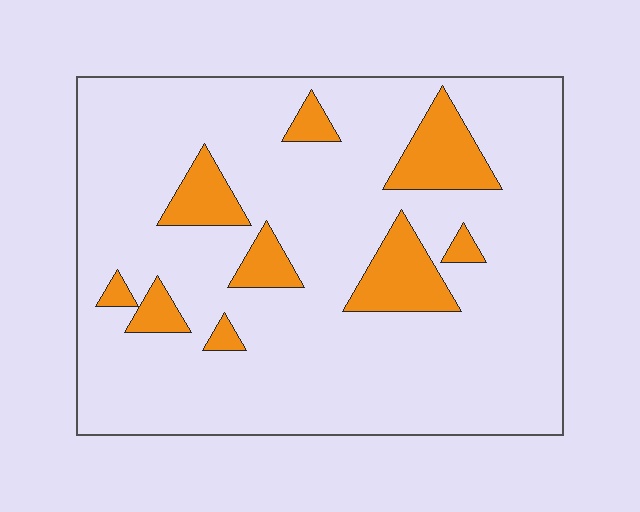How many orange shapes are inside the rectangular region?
9.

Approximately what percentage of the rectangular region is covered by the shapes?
Approximately 15%.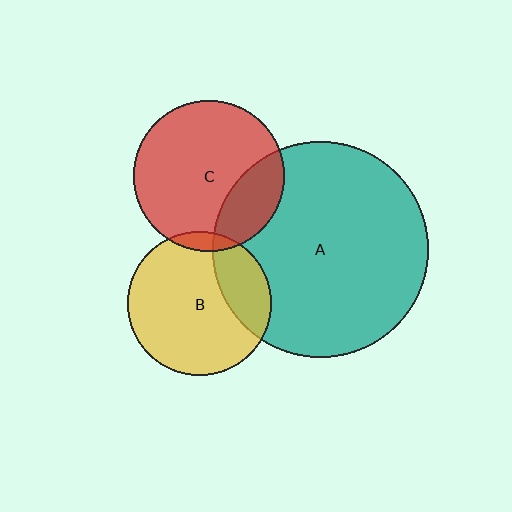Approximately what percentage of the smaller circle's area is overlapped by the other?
Approximately 5%.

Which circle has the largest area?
Circle A (teal).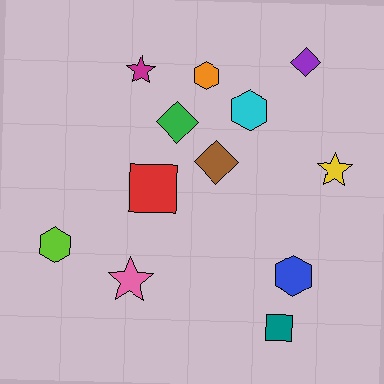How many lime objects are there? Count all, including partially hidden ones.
There is 1 lime object.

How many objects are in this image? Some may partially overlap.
There are 12 objects.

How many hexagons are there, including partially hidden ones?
There are 4 hexagons.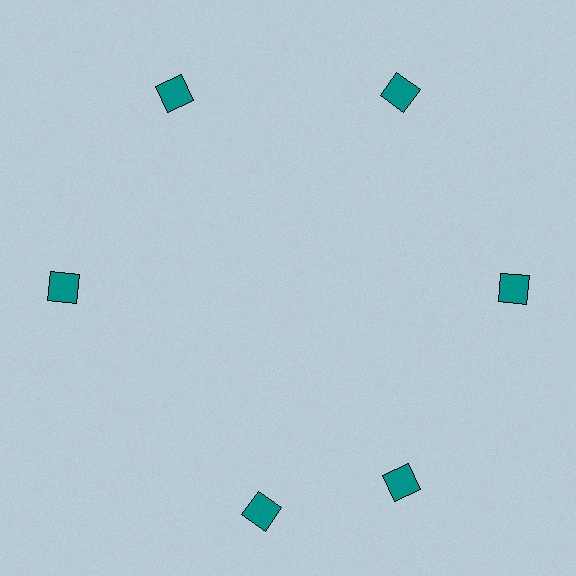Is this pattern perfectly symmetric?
No. The 6 teal squares are arranged in a ring, but one element near the 7 o'clock position is rotated out of alignment along the ring, breaking the 6-fold rotational symmetry.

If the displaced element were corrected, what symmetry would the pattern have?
It would have 6-fold rotational symmetry — the pattern would map onto itself every 60 degrees.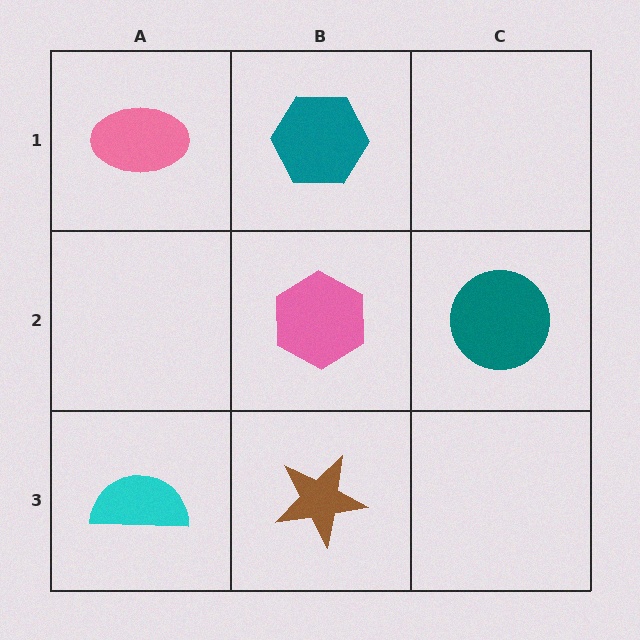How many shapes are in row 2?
2 shapes.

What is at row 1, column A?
A pink ellipse.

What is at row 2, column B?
A pink hexagon.